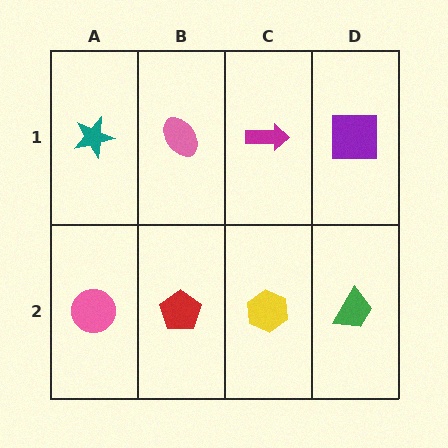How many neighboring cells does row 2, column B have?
3.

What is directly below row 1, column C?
A yellow hexagon.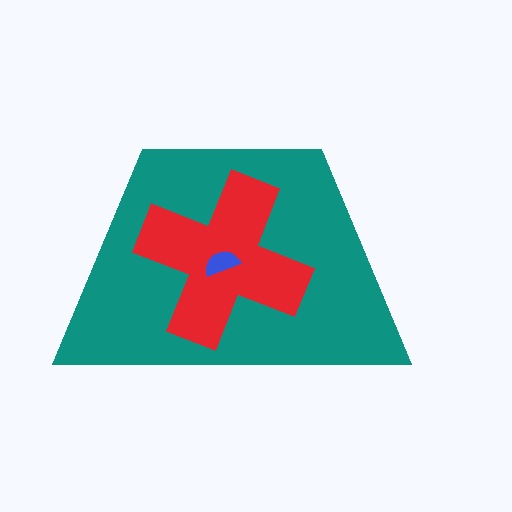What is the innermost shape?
The blue semicircle.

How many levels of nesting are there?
3.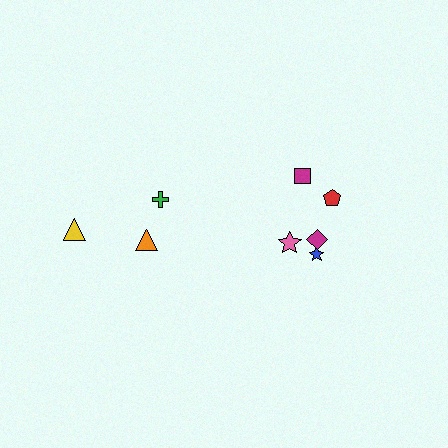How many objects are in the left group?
There are 3 objects.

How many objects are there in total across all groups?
There are 8 objects.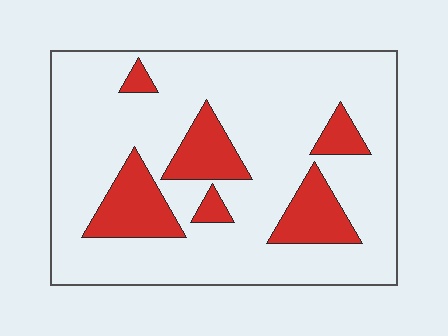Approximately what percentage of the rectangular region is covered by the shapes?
Approximately 20%.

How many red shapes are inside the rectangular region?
6.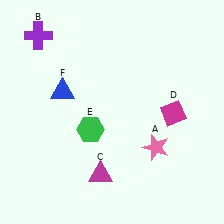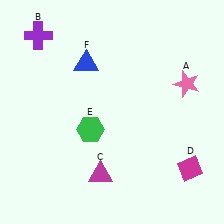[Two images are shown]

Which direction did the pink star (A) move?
The pink star (A) moved up.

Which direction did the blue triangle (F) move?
The blue triangle (F) moved up.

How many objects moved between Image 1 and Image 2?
3 objects moved between the two images.